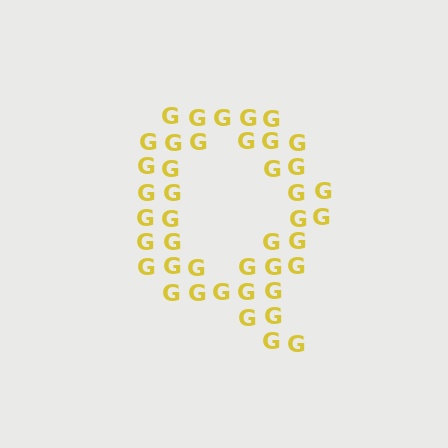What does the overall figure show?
The overall figure shows the letter Q.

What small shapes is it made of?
It is made of small letter G's.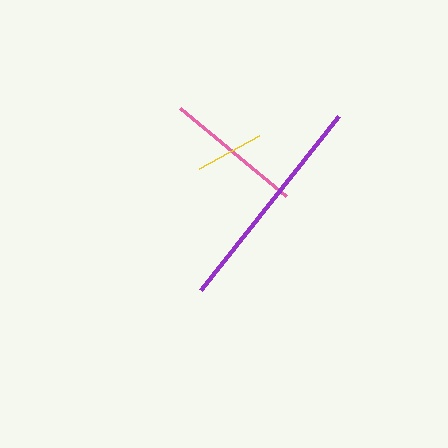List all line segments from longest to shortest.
From longest to shortest: purple, pink, yellow.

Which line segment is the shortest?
The yellow line is the shortest at approximately 69 pixels.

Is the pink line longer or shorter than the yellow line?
The pink line is longer than the yellow line.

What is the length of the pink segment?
The pink segment is approximately 138 pixels long.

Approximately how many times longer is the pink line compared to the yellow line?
The pink line is approximately 2.0 times the length of the yellow line.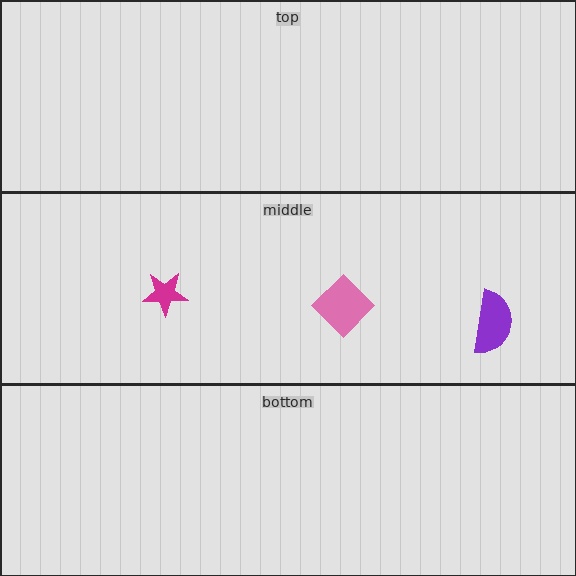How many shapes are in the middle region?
3.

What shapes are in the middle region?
The magenta star, the purple semicircle, the pink diamond.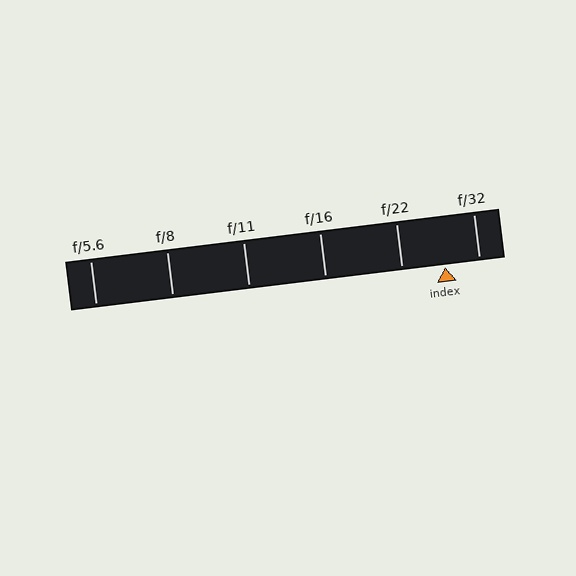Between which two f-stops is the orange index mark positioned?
The index mark is between f/22 and f/32.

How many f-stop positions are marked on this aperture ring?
There are 6 f-stop positions marked.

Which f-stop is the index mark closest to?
The index mark is closest to f/32.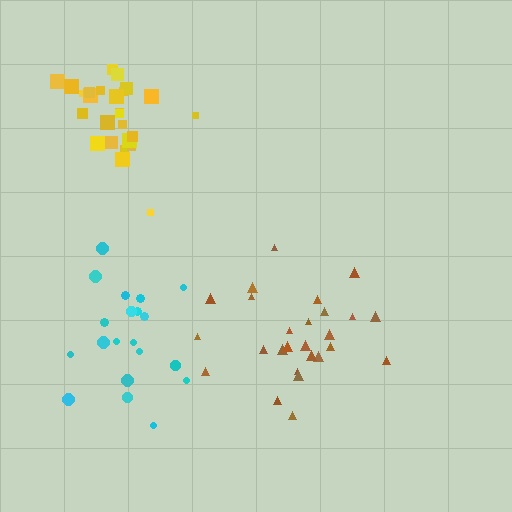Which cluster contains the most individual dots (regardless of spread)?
Yellow (28).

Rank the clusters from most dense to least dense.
yellow, cyan, brown.